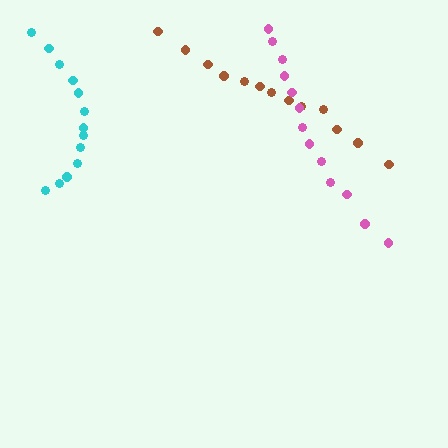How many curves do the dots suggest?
There are 3 distinct paths.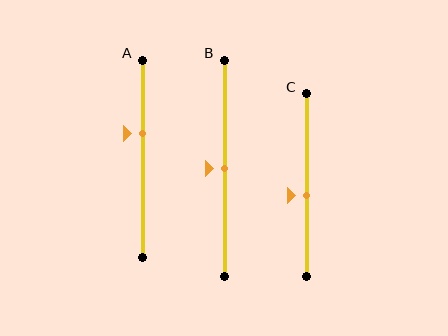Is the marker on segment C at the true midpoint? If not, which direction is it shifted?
No, the marker on segment C is shifted downward by about 6% of the segment length.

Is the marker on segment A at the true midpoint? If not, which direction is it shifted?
No, the marker on segment A is shifted upward by about 13% of the segment length.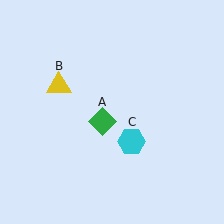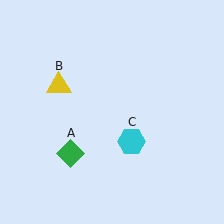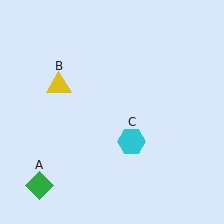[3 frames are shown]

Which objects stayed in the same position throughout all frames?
Yellow triangle (object B) and cyan hexagon (object C) remained stationary.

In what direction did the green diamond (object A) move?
The green diamond (object A) moved down and to the left.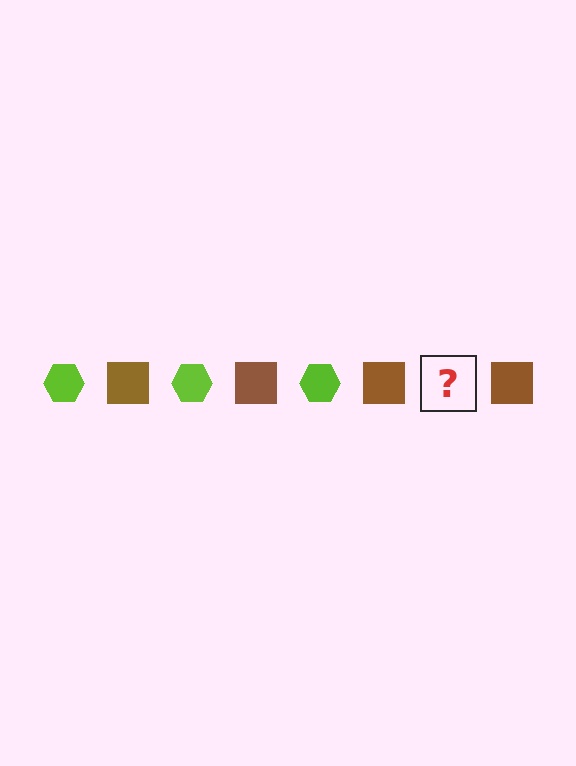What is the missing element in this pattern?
The missing element is a lime hexagon.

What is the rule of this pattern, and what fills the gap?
The rule is that the pattern alternates between lime hexagon and brown square. The gap should be filled with a lime hexagon.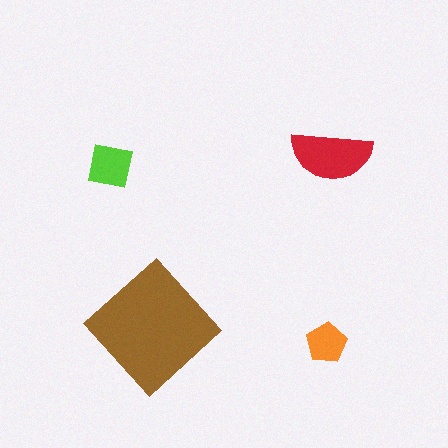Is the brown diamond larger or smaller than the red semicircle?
Larger.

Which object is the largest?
The brown diamond.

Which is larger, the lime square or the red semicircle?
The red semicircle.